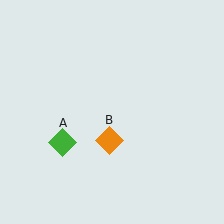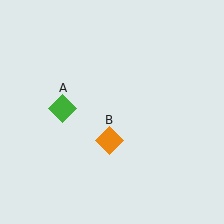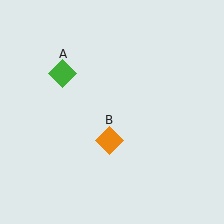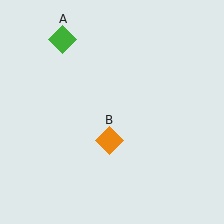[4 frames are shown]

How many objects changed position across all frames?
1 object changed position: green diamond (object A).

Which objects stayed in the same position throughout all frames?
Orange diamond (object B) remained stationary.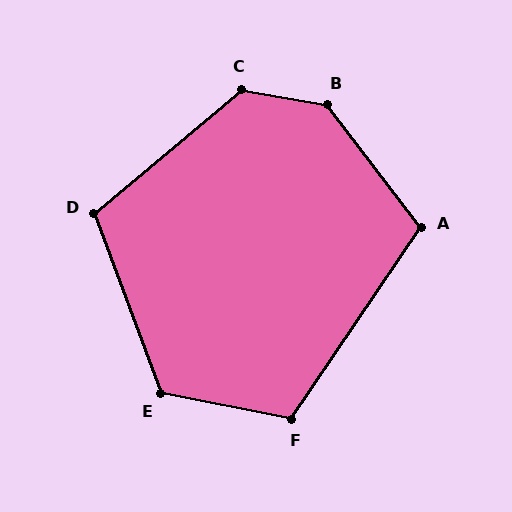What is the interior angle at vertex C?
Approximately 130 degrees (obtuse).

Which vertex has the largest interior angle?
B, at approximately 137 degrees.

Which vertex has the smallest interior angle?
A, at approximately 109 degrees.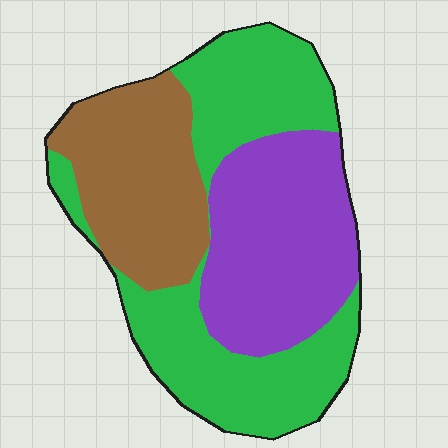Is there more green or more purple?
Green.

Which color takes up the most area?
Green, at roughly 40%.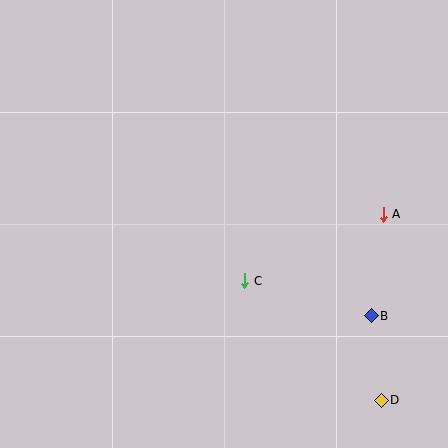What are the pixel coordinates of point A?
Point A is at (383, 214).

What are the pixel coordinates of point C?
Point C is at (245, 281).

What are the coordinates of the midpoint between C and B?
The midpoint between C and B is at (308, 298).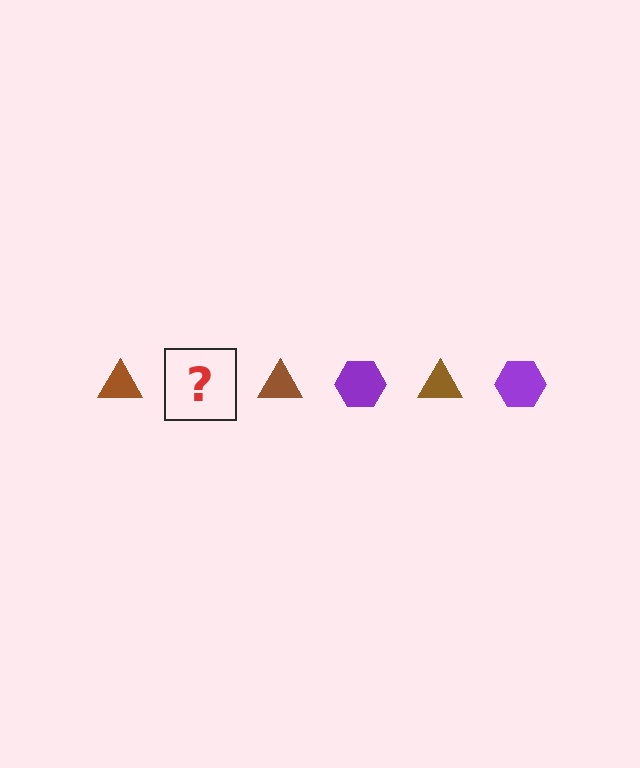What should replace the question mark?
The question mark should be replaced with a purple hexagon.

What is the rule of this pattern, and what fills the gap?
The rule is that the pattern alternates between brown triangle and purple hexagon. The gap should be filled with a purple hexagon.